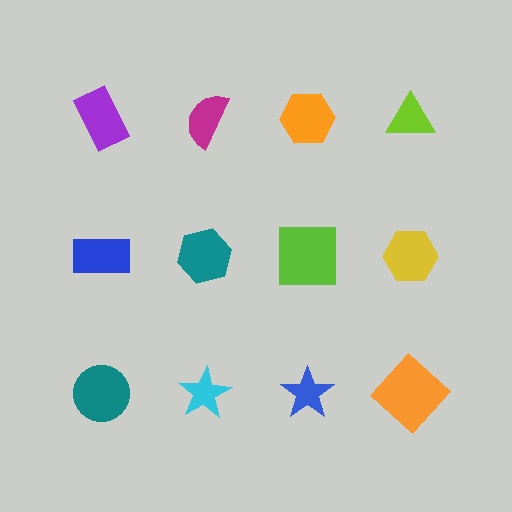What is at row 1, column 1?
A purple rectangle.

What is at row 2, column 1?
A blue rectangle.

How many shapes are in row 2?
4 shapes.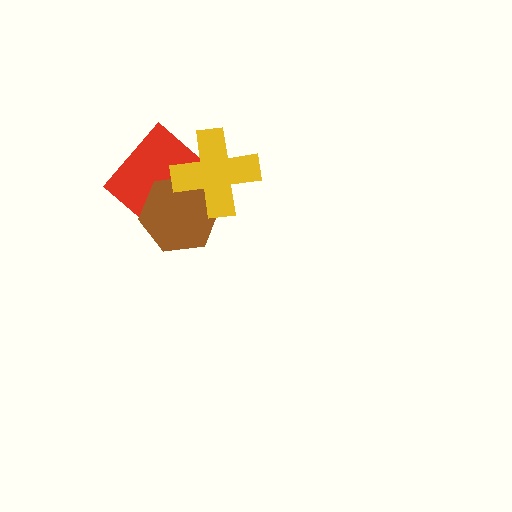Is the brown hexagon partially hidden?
Yes, it is partially covered by another shape.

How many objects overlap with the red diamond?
2 objects overlap with the red diamond.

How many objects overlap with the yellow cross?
2 objects overlap with the yellow cross.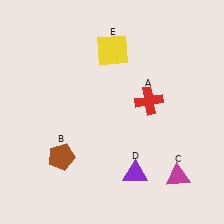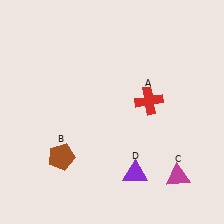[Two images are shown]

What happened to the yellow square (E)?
The yellow square (E) was removed in Image 2. It was in the top-right area of Image 1.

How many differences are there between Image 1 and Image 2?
There is 1 difference between the two images.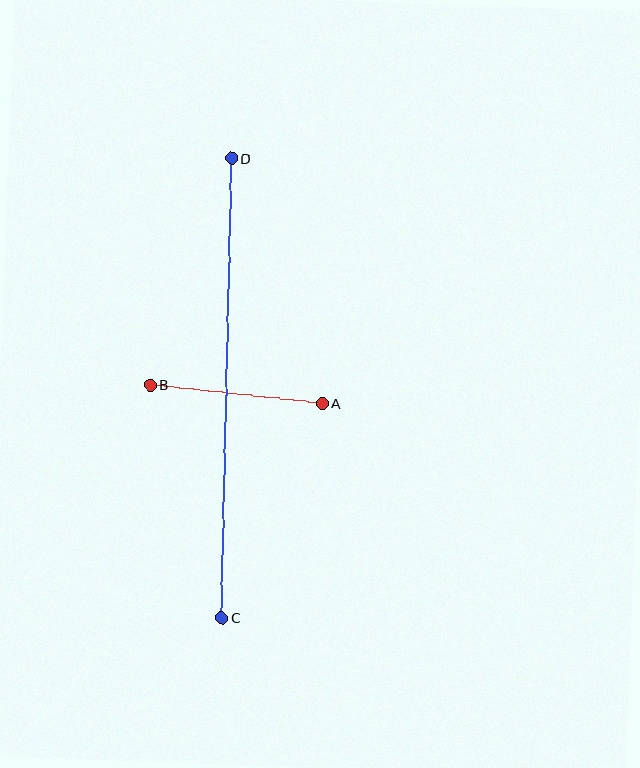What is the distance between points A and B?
The distance is approximately 174 pixels.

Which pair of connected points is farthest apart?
Points C and D are farthest apart.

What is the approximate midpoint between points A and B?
The midpoint is at approximately (236, 394) pixels.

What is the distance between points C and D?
The distance is approximately 460 pixels.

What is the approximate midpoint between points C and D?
The midpoint is at approximately (227, 388) pixels.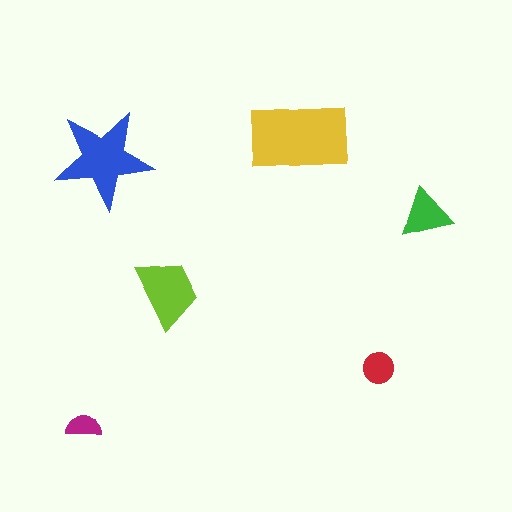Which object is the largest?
The yellow rectangle.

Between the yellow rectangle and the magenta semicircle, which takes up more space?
The yellow rectangle.